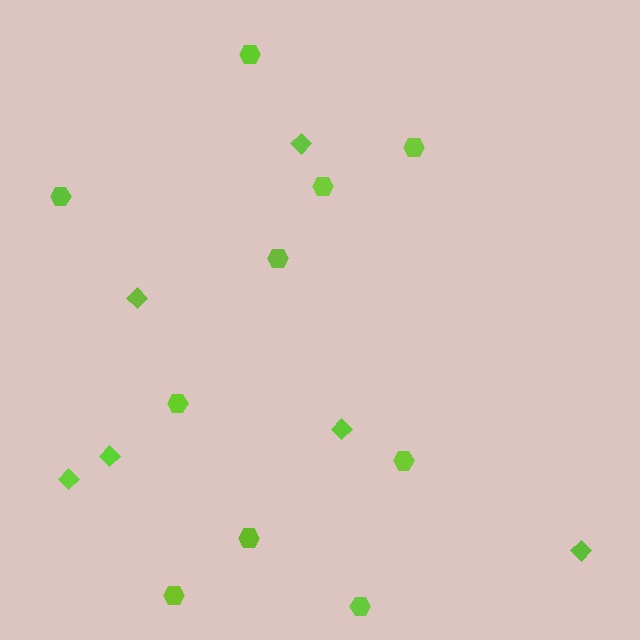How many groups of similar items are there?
There are 2 groups: one group of hexagons (10) and one group of diamonds (6).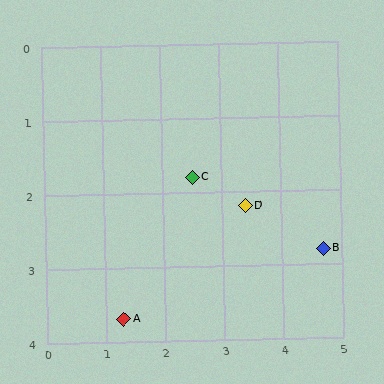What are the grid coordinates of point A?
Point A is at approximately (1.3, 3.7).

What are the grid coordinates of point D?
Point D is at approximately (3.4, 2.2).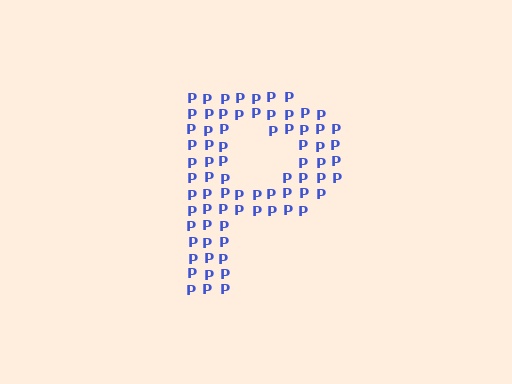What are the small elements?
The small elements are letter P's.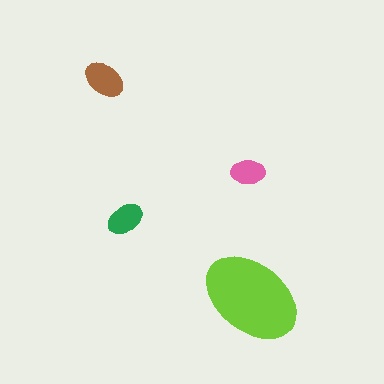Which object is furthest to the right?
The lime ellipse is rightmost.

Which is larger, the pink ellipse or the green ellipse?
The green one.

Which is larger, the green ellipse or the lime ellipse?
The lime one.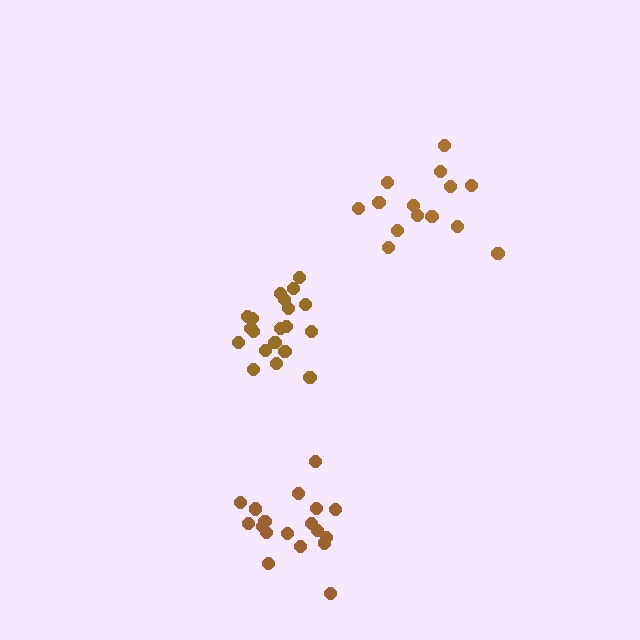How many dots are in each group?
Group 1: 18 dots, Group 2: 20 dots, Group 3: 14 dots (52 total).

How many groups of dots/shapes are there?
There are 3 groups.